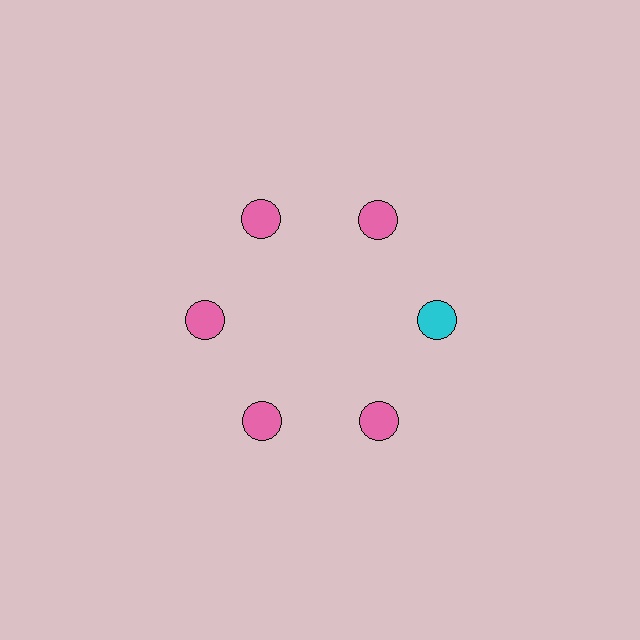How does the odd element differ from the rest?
It has a different color: cyan instead of pink.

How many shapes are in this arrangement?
There are 6 shapes arranged in a ring pattern.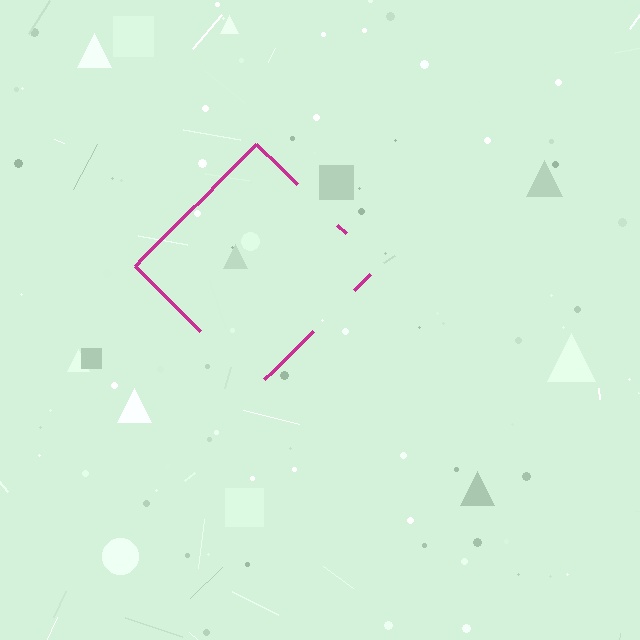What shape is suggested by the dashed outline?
The dashed outline suggests a diamond.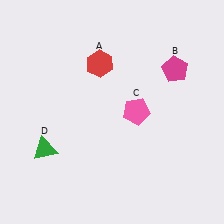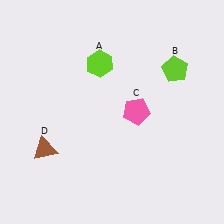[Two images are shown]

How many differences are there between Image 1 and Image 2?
There are 3 differences between the two images.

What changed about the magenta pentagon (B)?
In Image 1, B is magenta. In Image 2, it changed to lime.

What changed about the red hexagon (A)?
In Image 1, A is red. In Image 2, it changed to lime.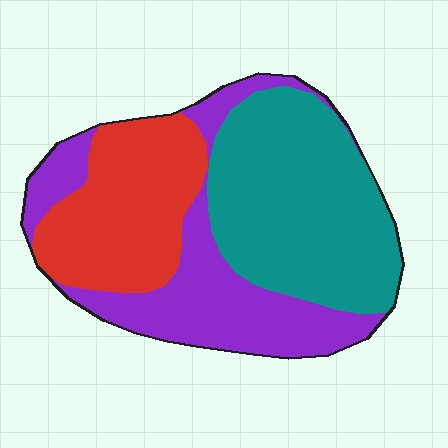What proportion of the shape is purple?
Purple covers 32% of the shape.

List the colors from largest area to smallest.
From largest to smallest: teal, purple, red.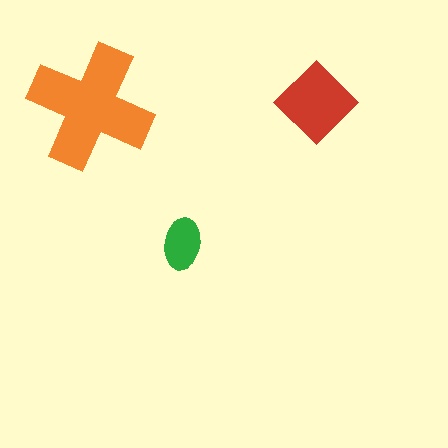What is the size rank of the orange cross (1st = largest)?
1st.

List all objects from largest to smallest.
The orange cross, the red diamond, the green ellipse.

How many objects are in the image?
There are 3 objects in the image.